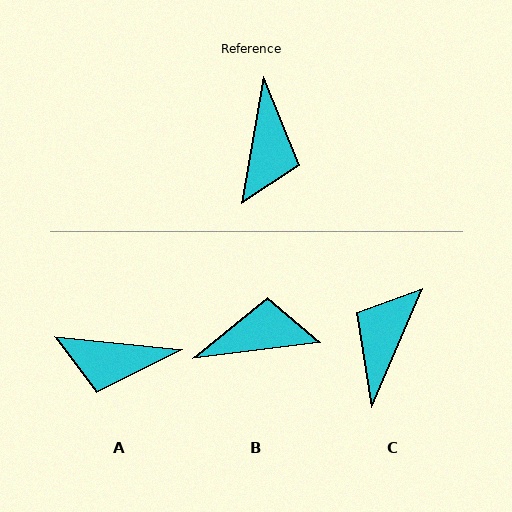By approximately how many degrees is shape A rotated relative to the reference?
Approximately 86 degrees clockwise.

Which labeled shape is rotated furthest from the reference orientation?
C, about 167 degrees away.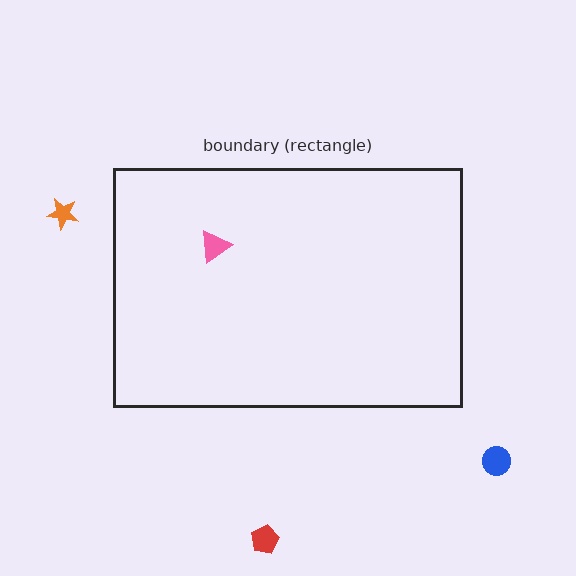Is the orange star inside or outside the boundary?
Outside.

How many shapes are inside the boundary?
1 inside, 3 outside.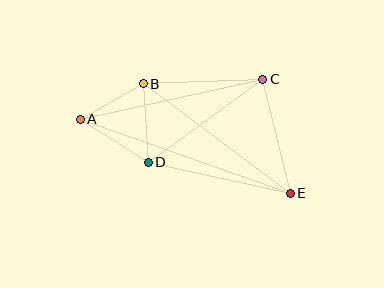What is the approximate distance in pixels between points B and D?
The distance between B and D is approximately 79 pixels.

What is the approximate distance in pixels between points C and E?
The distance between C and E is approximately 117 pixels.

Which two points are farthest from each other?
Points A and E are farthest from each other.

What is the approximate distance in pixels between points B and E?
The distance between B and E is approximately 183 pixels.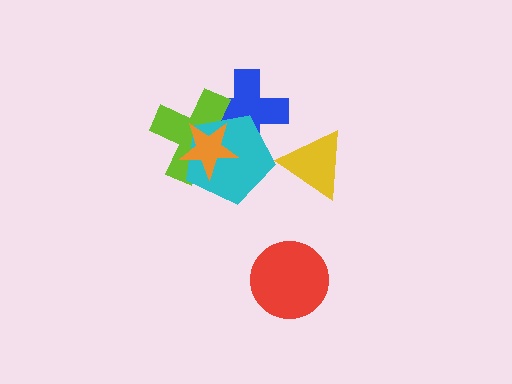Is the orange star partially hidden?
No, no other shape covers it.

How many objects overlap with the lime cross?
3 objects overlap with the lime cross.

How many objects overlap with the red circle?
0 objects overlap with the red circle.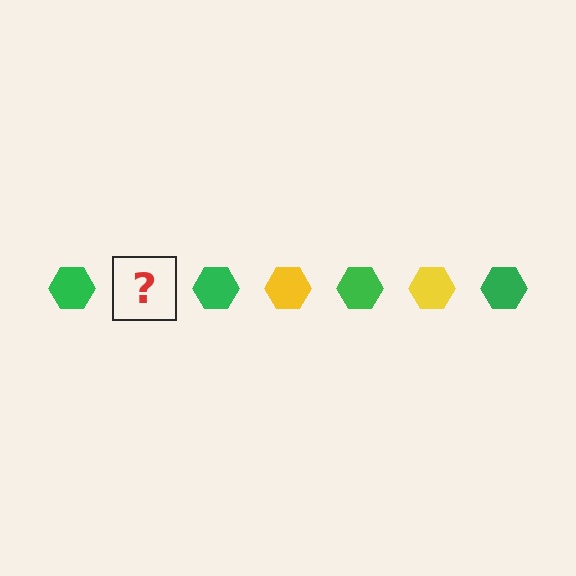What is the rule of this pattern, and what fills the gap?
The rule is that the pattern cycles through green, yellow hexagons. The gap should be filled with a yellow hexagon.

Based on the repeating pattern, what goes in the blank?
The blank should be a yellow hexagon.